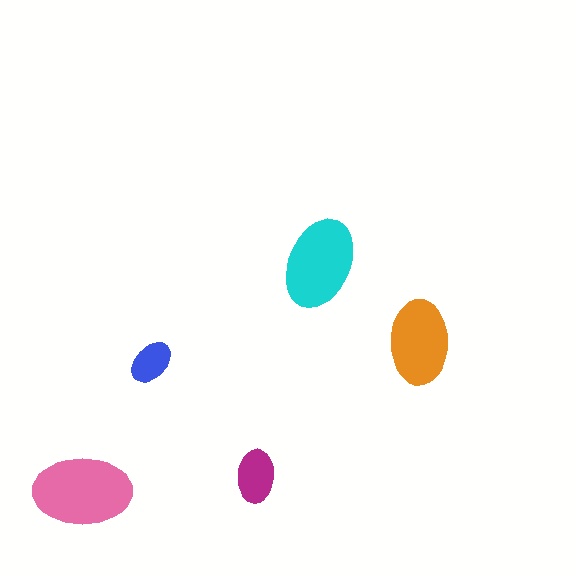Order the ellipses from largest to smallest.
the pink one, the cyan one, the orange one, the magenta one, the blue one.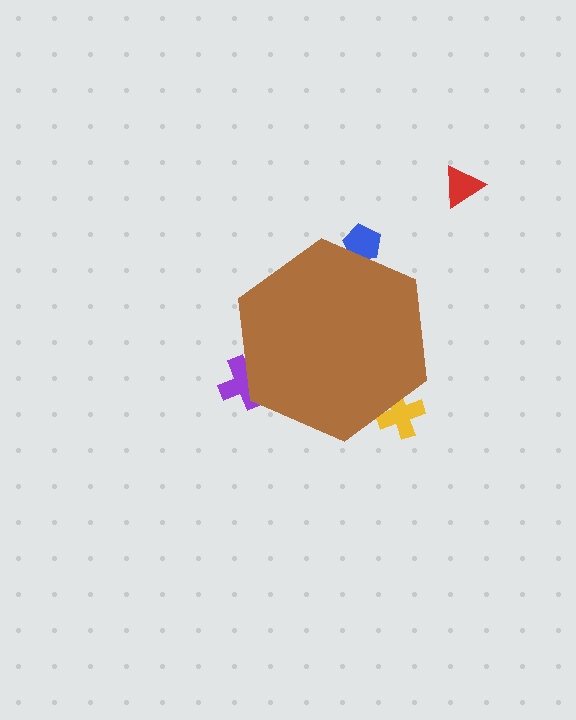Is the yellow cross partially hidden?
Yes, the yellow cross is partially hidden behind the brown hexagon.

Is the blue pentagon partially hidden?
Yes, the blue pentagon is partially hidden behind the brown hexagon.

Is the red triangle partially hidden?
No, the red triangle is fully visible.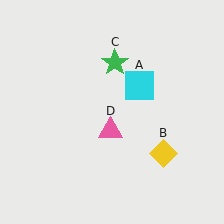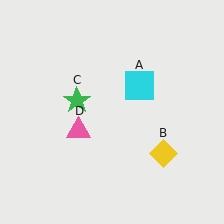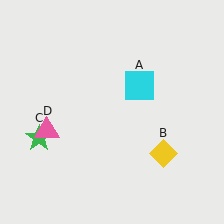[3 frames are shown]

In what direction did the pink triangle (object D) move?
The pink triangle (object D) moved left.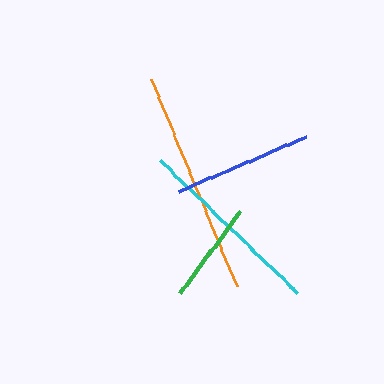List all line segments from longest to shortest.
From longest to shortest: orange, cyan, blue, green.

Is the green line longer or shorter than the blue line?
The blue line is longer than the green line.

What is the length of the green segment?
The green segment is approximately 101 pixels long.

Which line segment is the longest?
The orange line is the longest at approximately 224 pixels.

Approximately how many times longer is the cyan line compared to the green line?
The cyan line is approximately 1.9 times the length of the green line.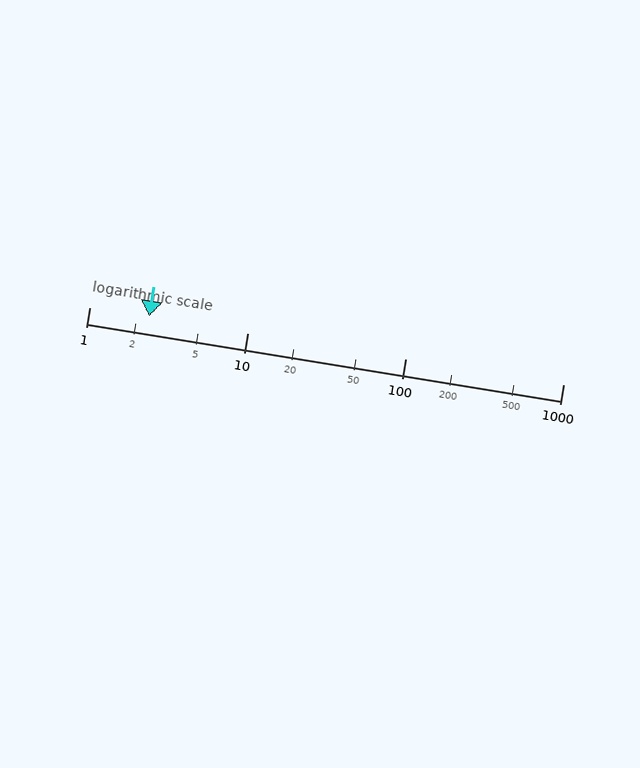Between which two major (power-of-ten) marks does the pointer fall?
The pointer is between 1 and 10.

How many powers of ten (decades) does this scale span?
The scale spans 3 decades, from 1 to 1000.